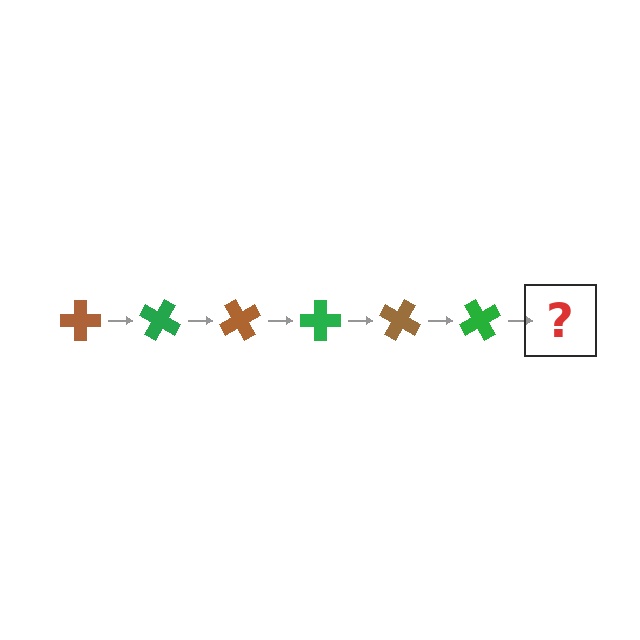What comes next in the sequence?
The next element should be a brown cross, rotated 180 degrees from the start.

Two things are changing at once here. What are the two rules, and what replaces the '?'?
The two rules are that it rotates 30 degrees each step and the color cycles through brown and green. The '?' should be a brown cross, rotated 180 degrees from the start.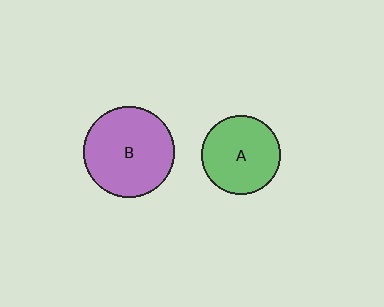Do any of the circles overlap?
No, none of the circles overlap.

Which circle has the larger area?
Circle B (purple).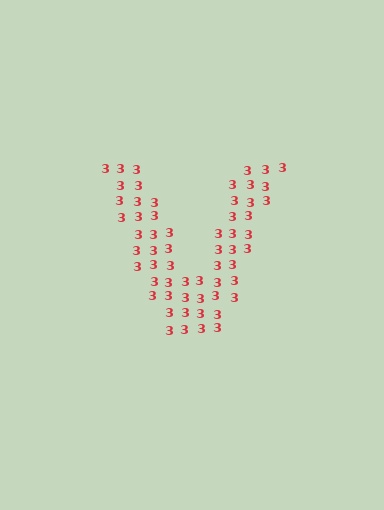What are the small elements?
The small elements are digit 3's.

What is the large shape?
The large shape is the letter V.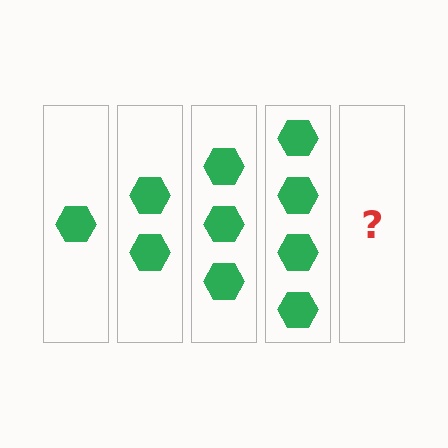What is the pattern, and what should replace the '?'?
The pattern is that each step adds one more hexagon. The '?' should be 5 hexagons.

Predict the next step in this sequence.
The next step is 5 hexagons.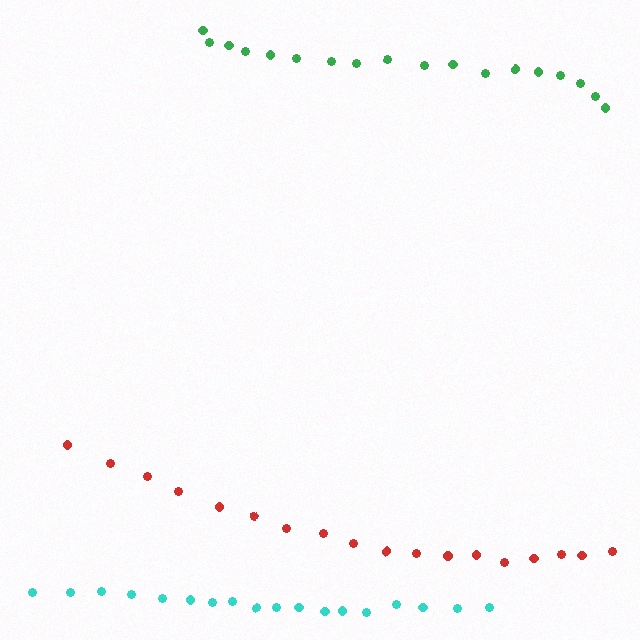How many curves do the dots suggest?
There are 3 distinct paths.